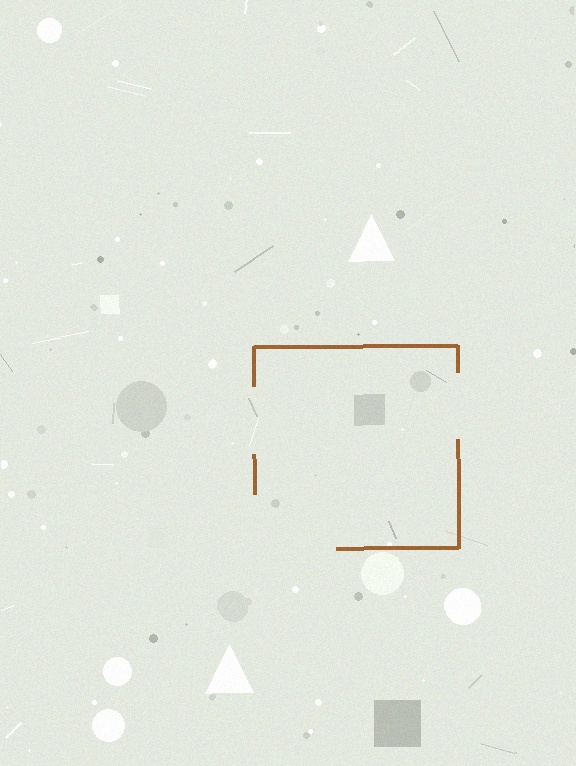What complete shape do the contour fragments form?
The contour fragments form a square.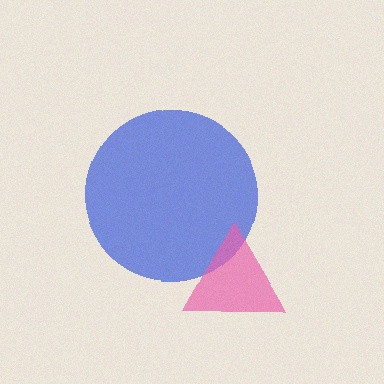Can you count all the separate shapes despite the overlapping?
Yes, there are 2 separate shapes.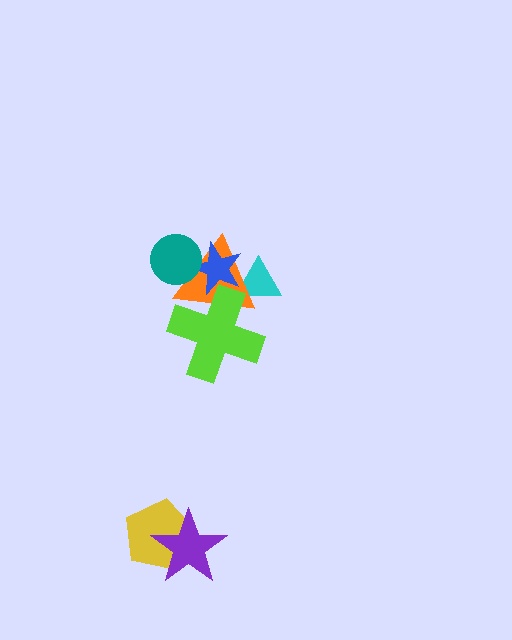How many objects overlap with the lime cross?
2 objects overlap with the lime cross.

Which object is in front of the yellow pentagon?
The purple star is in front of the yellow pentagon.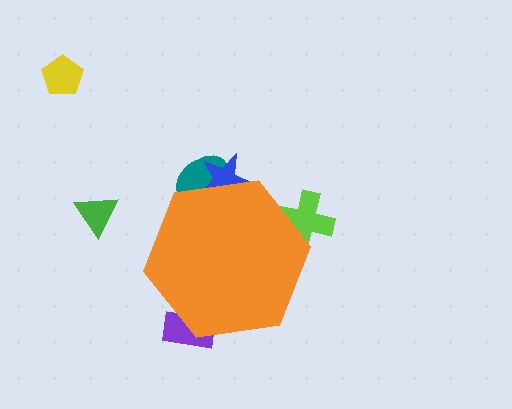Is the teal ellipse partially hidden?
Yes, the teal ellipse is partially hidden behind the orange hexagon.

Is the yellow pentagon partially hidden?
No, the yellow pentagon is fully visible.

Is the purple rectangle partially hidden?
Yes, the purple rectangle is partially hidden behind the orange hexagon.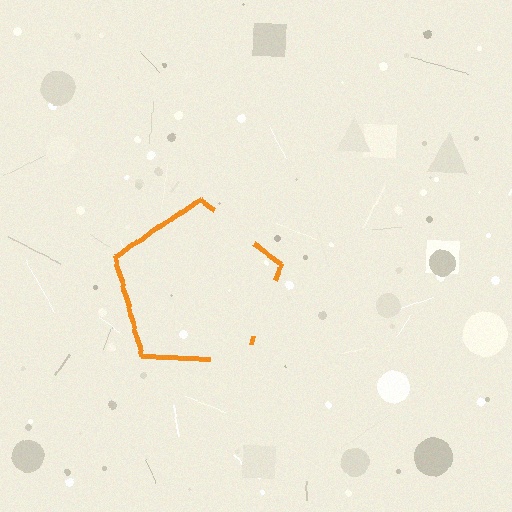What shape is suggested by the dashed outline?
The dashed outline suggests a pentagon.